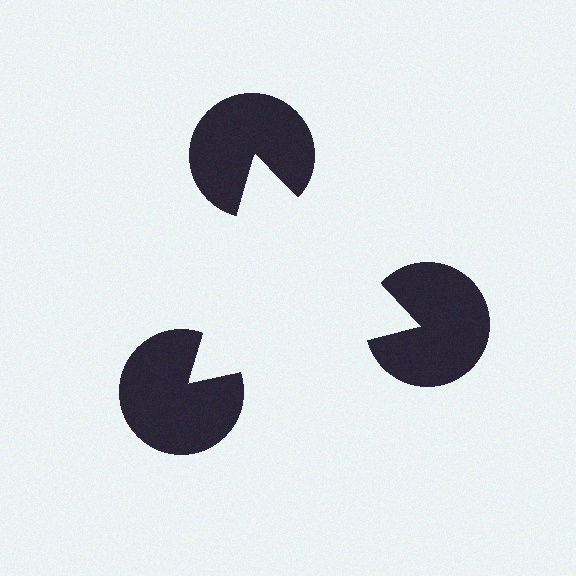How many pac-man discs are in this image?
There are 3 — one at each vertex of the illusory triangle.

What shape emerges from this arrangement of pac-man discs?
An illusory triangle — its edges are inferred from the aligned wedge cuts in the pac-man discs, not physically drawn.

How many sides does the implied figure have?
3 sides.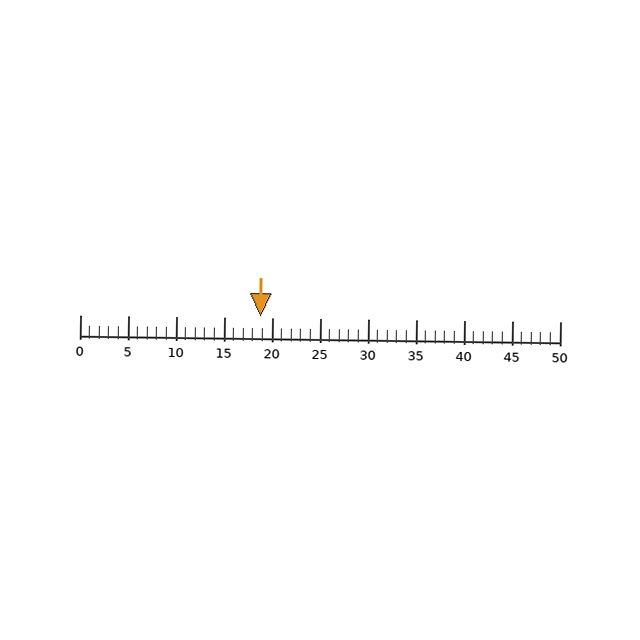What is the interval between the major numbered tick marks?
The major tick marks are spaced 5 units apart.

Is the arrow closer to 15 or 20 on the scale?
The arrow is closer to 20.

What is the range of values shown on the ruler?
The ruler shows values from 0 to 50.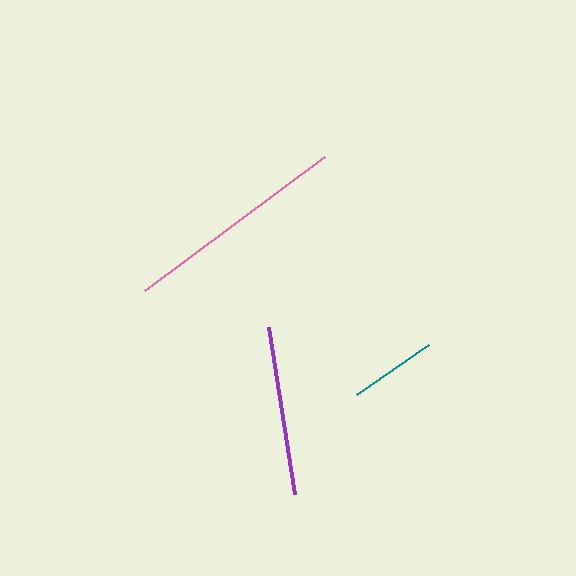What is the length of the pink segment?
The pink segment is approximately 225 pixels long.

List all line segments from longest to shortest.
From longest to shortest: pink, purple, teal.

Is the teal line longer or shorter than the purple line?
The purple line is longer than the teal line.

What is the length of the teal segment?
The teal segment is approximately 88 pixels long.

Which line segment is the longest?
The pink line is the longest at approximately 225 pixels.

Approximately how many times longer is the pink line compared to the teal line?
The pink line is approximately 2.6 times the length of the teal line.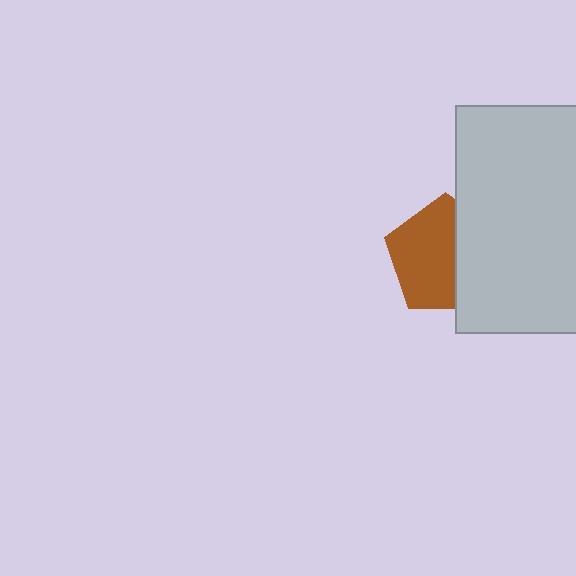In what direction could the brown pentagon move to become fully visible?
The brown pentagon could move left. That would shift it out from behind the light gray rectangle entirely.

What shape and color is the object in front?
The object in front is a light gray rectangle.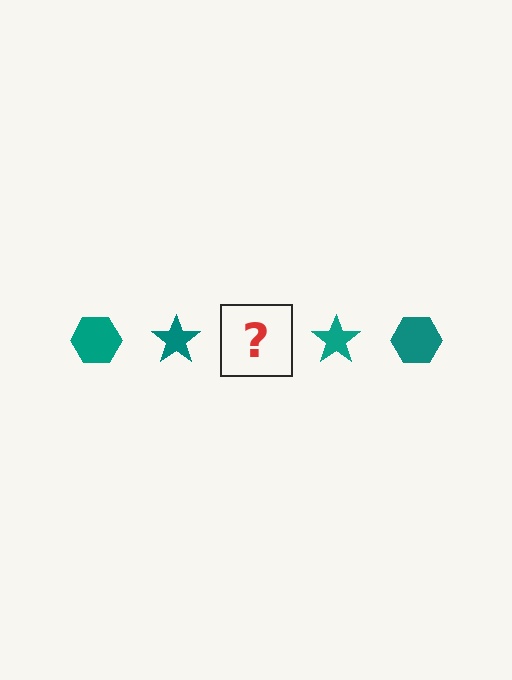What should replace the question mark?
The question mark should be replaced with a teal hexagon.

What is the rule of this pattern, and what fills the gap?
The rule is that the pattern cycles through hexagon, star shapes in teal. The gap should be filled with a teal hexagon.